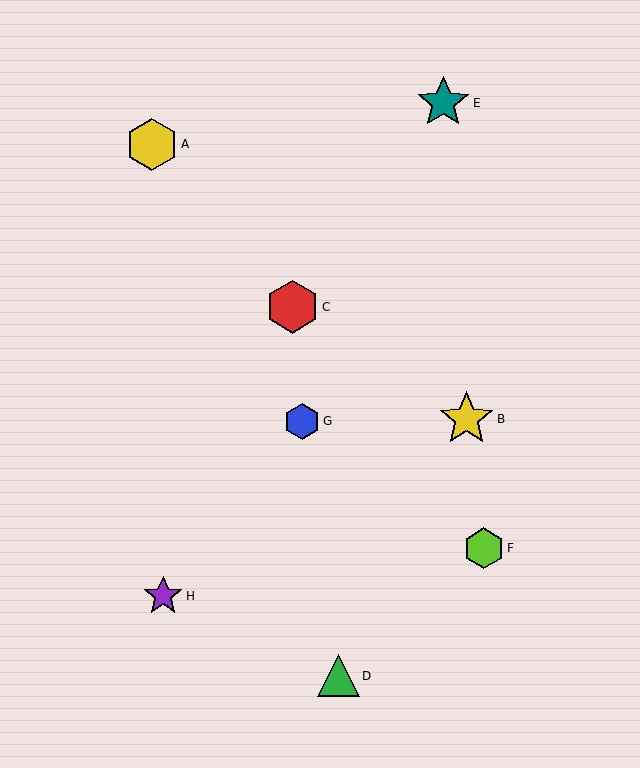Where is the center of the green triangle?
The center of the green triangle is at (338, 676).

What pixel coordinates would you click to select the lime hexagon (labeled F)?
Click at (484, 548) to select the lime hexagon F.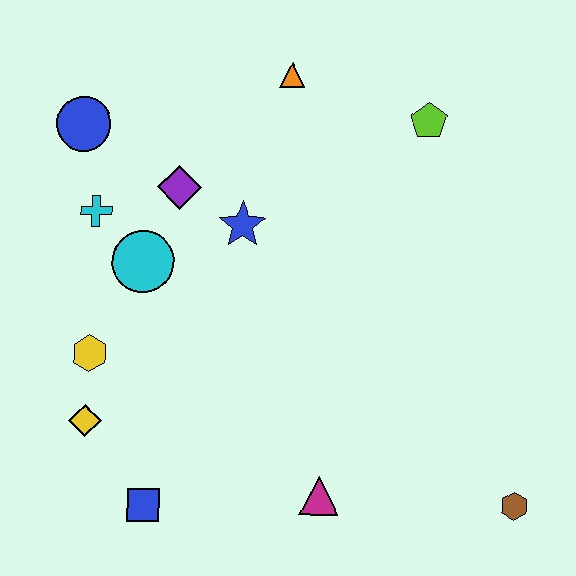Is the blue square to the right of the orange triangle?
No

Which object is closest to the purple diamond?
The blue star is closest to the purple diamond.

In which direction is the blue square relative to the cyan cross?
The blue square is below the cyan cross.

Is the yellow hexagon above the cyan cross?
No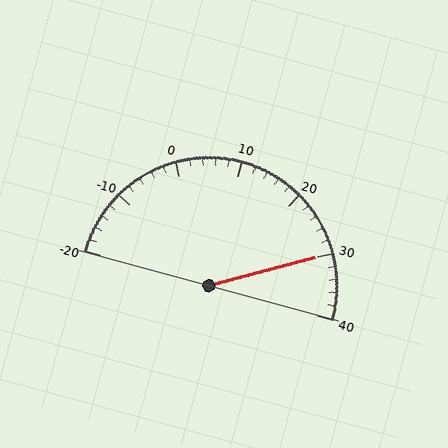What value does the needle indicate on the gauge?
The needle indicates approximately 30.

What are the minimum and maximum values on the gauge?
The gauge ranges from -20 to 40.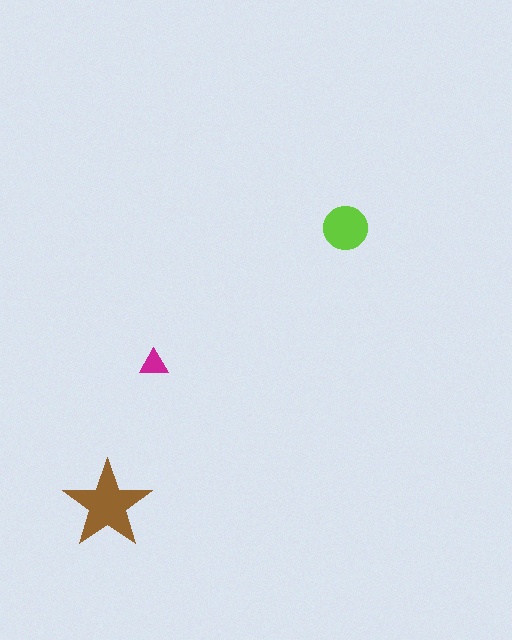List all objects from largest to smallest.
The brown star, the lime circle, the magenta triangle.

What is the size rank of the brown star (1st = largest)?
1st.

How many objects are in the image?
There are 3 objects in the image.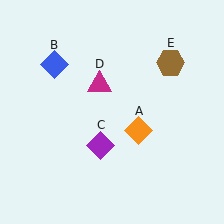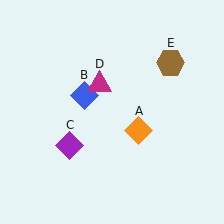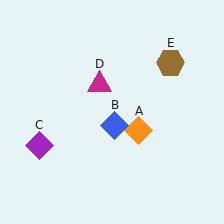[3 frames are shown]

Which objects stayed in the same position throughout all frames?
Orange diamond (object A) and magenta triangle (object D) and brown hexagon (object E) remained stationary.